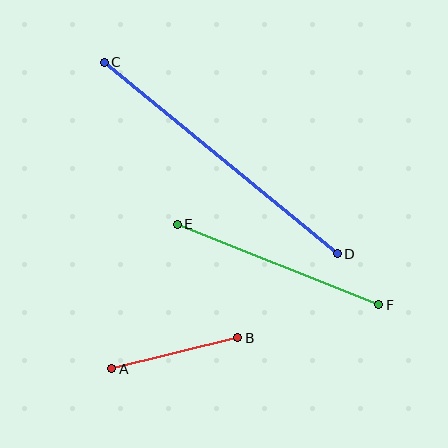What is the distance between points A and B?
The distance is approximately 130 pixels.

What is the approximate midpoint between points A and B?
The midpoint is at approximately (175, 353) pixels.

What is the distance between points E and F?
The distance is approximately 217 pixels.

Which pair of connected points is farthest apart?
Points C and D are farthest apart.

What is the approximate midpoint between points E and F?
The midpoint is at approximately (278, 264) pixels.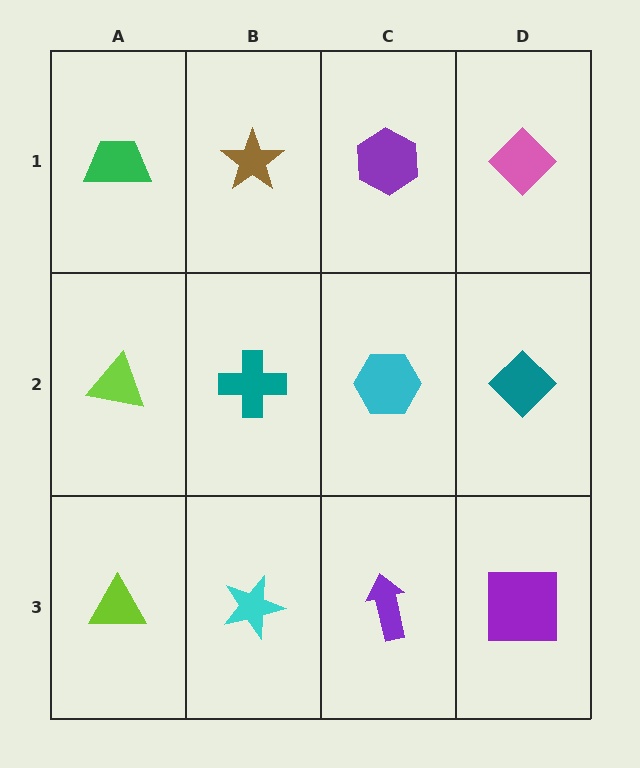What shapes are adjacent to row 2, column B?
A brown star (row 1, column B), a cyan star (row 3, column B), a lime triangle (row 2, column A), a cyan hexagon (row 2, column C).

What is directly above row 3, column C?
A cyan hexagon.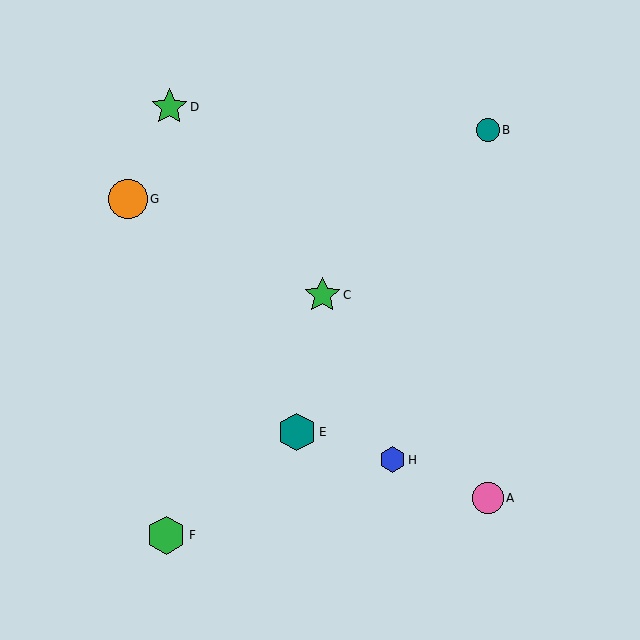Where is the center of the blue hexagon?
The center of the blue hexagon is at (392, 460).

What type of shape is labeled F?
Shape F is a green hexagon.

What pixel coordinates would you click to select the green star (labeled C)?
Click at (322, 295) to select the green star C.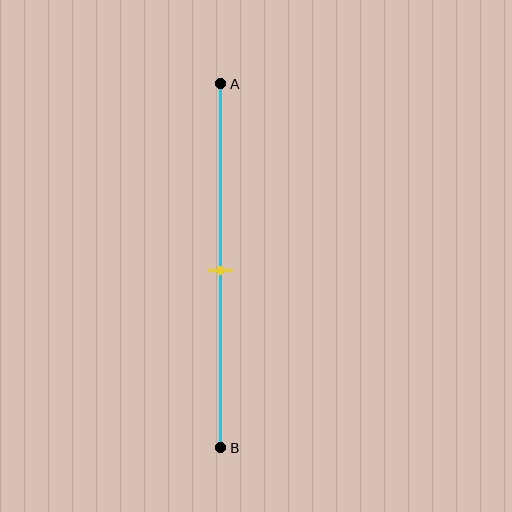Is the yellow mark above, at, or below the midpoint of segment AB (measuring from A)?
The yellow mark is approximately at the midpoint of segment AB.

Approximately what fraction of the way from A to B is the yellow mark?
The yellow mark is approximately 50% of the way from A to B.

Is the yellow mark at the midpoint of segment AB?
Yes, the mark is approximately at the midpoint.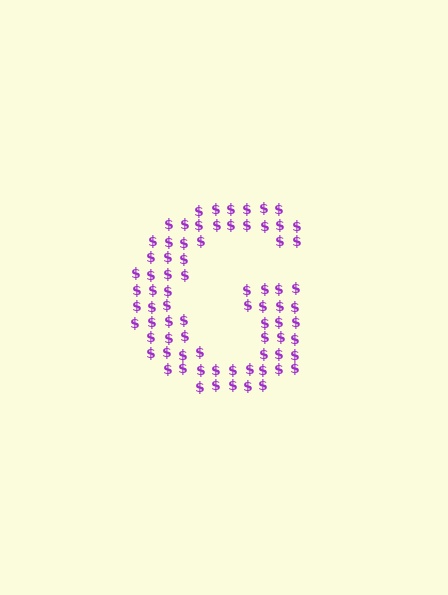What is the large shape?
The large shape is the letter G.